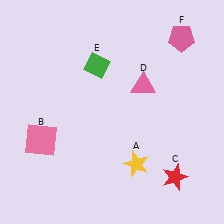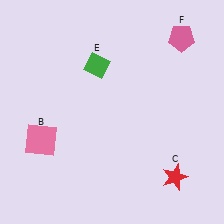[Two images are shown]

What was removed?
The yellow star (A), the pink triangle (D) were removed in Image 2.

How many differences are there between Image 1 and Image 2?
There are 2 differences between the two images.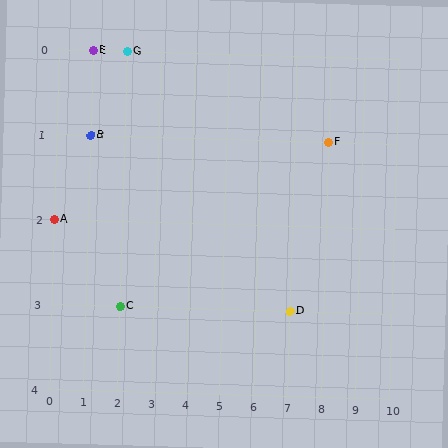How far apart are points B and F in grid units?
Points B and F are 7 columns apart.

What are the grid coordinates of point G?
Point G is at grid coordinates (2, 0).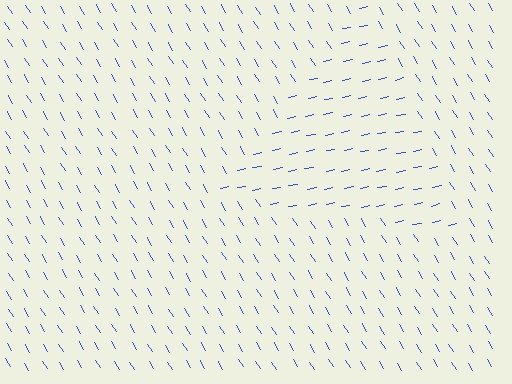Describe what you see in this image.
The image is filled with small blue line segments. A triangle region in the image has lines oriented differently from the surrounding lines, creating a visible texture boundary.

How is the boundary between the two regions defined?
The boundary is defined purely by a change in line orientation (approximately 71 degrees difference). All lines are the same color and thickness.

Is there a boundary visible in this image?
Yes, there is a texture boundary formed by a change in line orientation.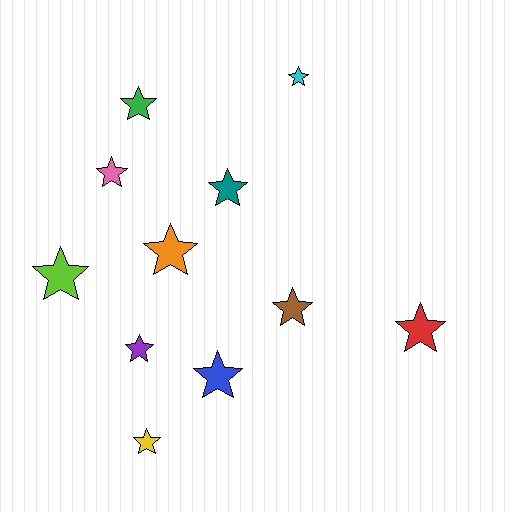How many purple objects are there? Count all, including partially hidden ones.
There is 1 purple object.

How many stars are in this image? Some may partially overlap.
There are 11 stars.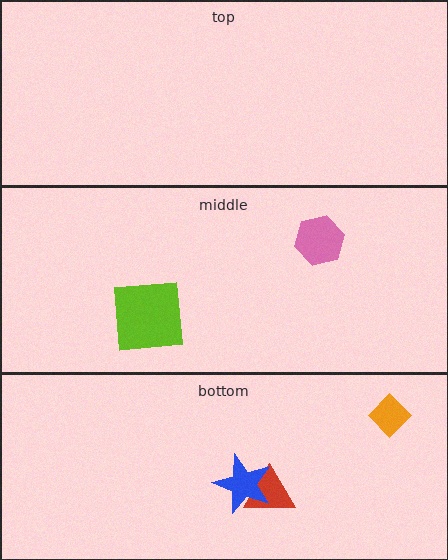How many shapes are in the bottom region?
3.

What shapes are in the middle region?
The lime square, the pink hexagon.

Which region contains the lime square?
The middle region.